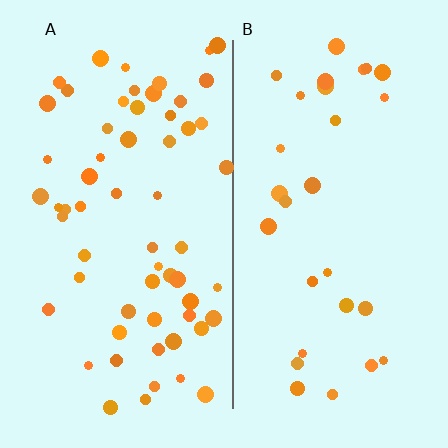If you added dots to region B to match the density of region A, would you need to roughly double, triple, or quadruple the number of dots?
Approximately double.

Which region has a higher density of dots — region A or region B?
A (the left).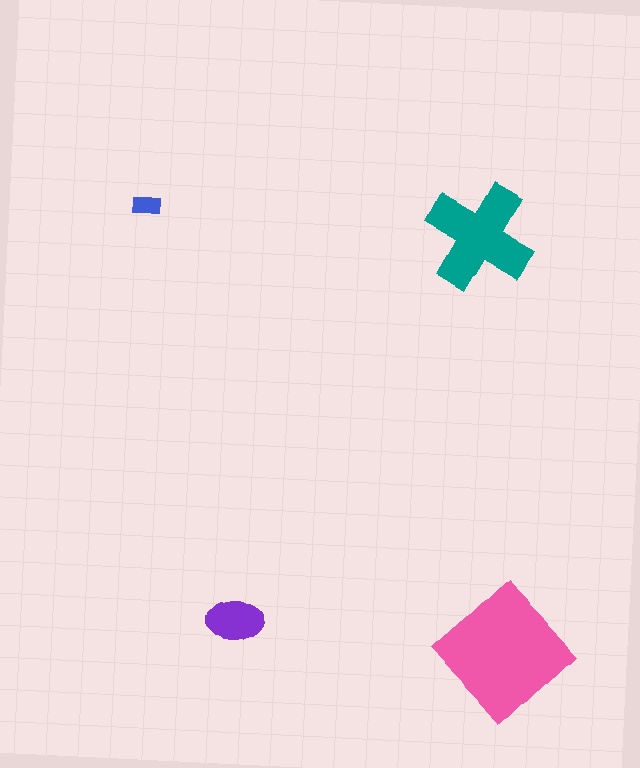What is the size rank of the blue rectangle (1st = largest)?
4th.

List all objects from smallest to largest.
The blue rectangle, the purple ellipse, the teal cross, the pink diamond.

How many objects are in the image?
There are 4 objects in the image.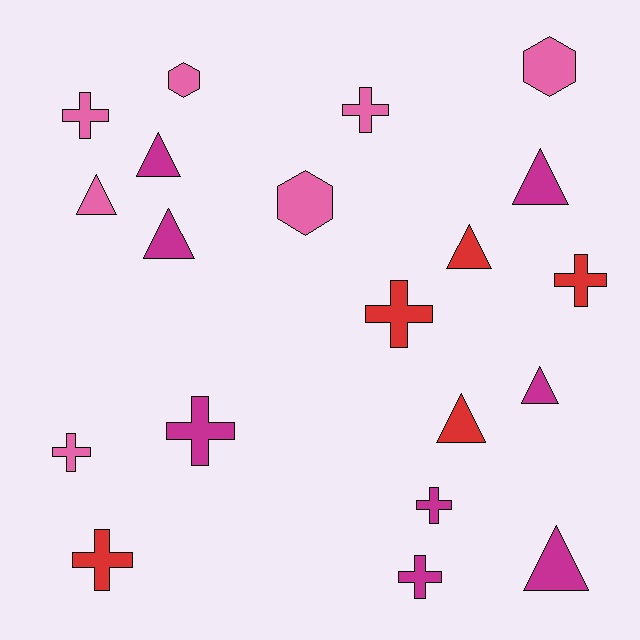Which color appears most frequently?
Magenta, with 8 objects.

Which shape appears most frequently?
Cross, with 9 objects.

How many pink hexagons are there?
There are 3 pink hexagons.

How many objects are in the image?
There are 20 objects.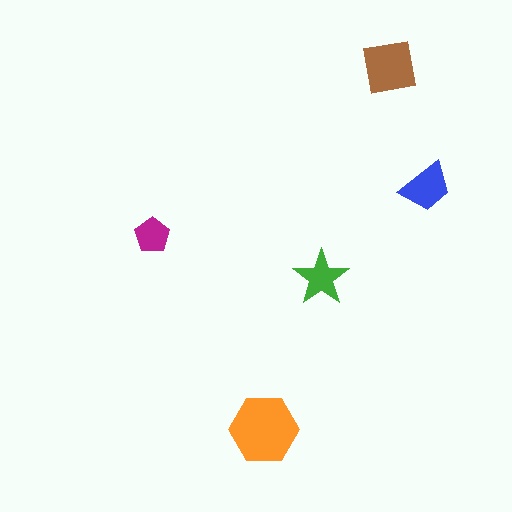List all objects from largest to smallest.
The orange hexagon, the brown square, the blue trapezoid, the green star, the magenta pentagon.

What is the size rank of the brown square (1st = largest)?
2nd.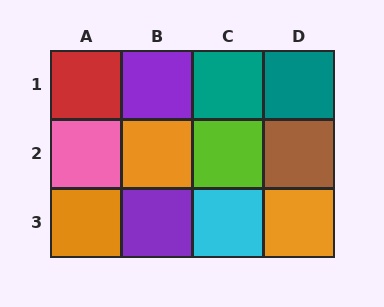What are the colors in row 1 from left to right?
Red, purple, teal, teal.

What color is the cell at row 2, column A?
Pink.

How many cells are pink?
1 cell is pink.